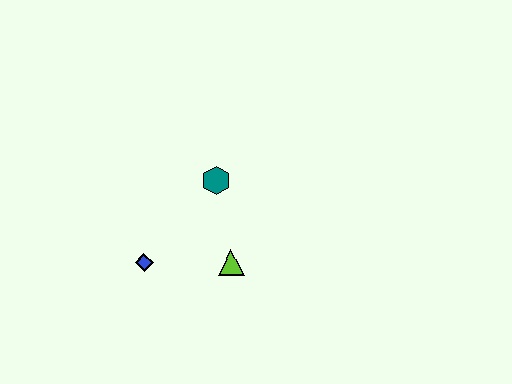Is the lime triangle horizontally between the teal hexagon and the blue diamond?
No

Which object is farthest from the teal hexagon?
The blue diamond is farthest from the teal hexagon.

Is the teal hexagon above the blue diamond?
Yes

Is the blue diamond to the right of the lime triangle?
No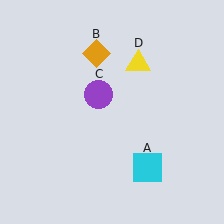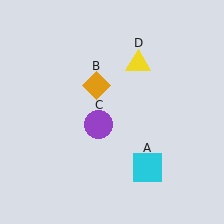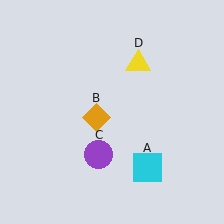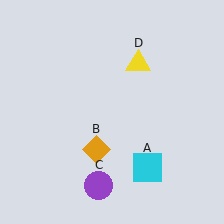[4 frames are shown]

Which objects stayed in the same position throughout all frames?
Cyan square (object A) and yellow triangle (object D) remained stationary.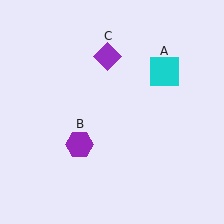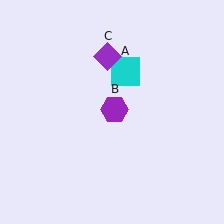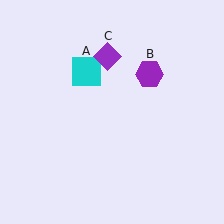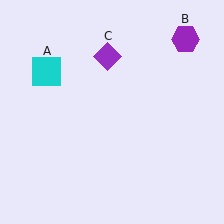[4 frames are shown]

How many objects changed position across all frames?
2 objects changed position: cyan square (object A), purple hexagon (object B).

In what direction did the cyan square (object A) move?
The cyan square (object A) moved left.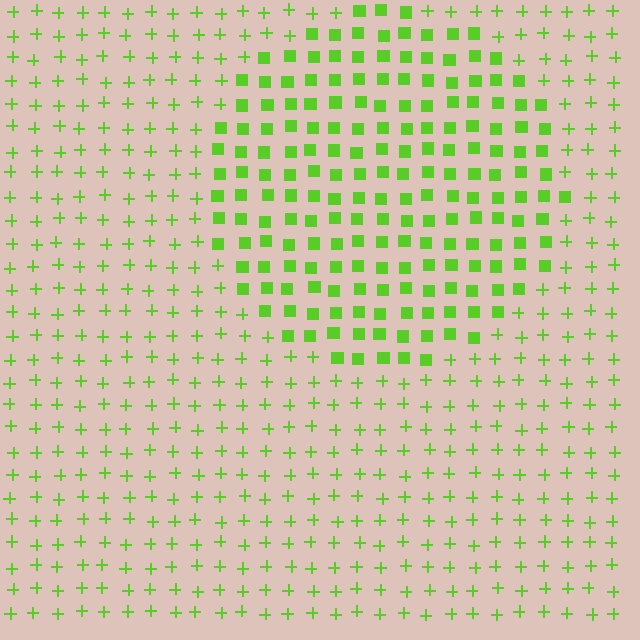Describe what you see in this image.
The image is filled with small lime elements arranged in a uniform grid. A circle-shaped region contains squares, while the surrounding area contains plus signs. The boundary is defined purely by the change in element shape.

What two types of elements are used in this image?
The image uses squares inside the circle region and plus signs outside it.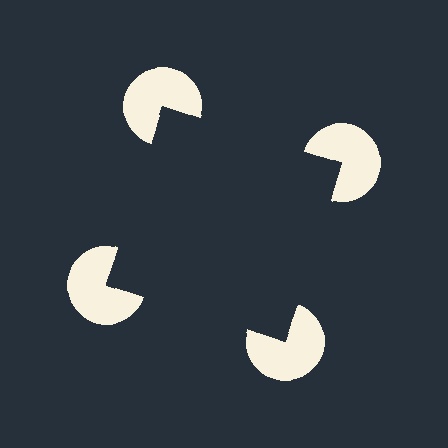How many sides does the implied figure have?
4 sides.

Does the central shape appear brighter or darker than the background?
It typically appears slightly darker than the background, even though no actual brightness change is drawn.